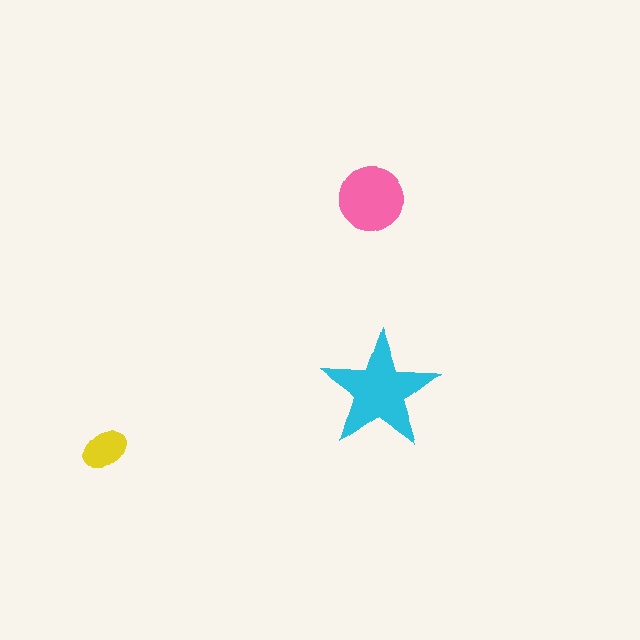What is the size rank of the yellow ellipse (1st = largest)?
3rd.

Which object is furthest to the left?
The yellow ellipse is leftmost.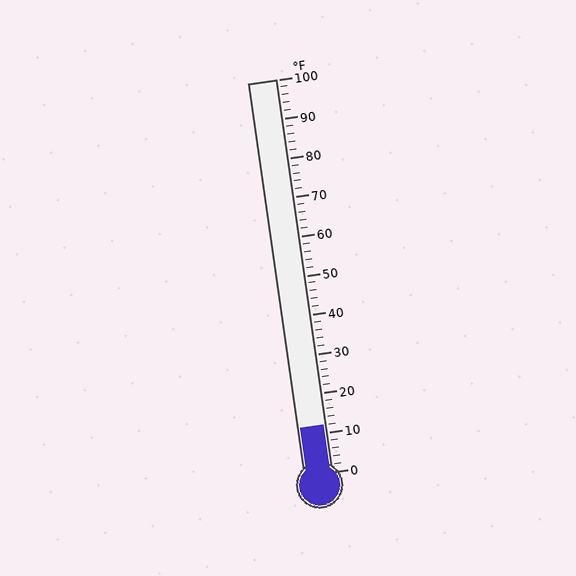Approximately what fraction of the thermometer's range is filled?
The thermometer is filled to approximately 10% of its range.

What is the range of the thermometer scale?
The thermometer scale ranges from 0°F to 100°F.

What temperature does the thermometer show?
The thermometer shows approximately 12°F.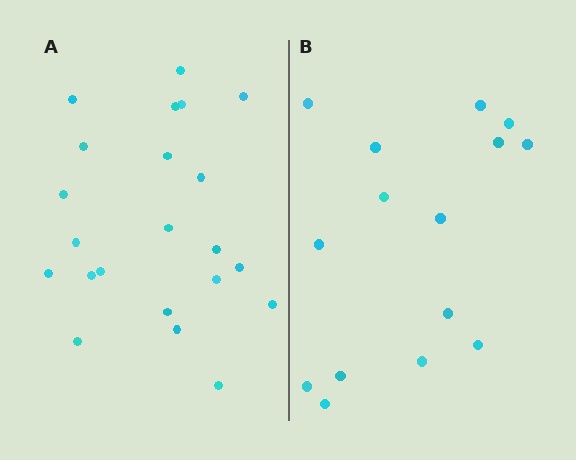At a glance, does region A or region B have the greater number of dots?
Region A (the left region) has more dots.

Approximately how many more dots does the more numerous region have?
Region A has roughly 8 or so more dots than region B.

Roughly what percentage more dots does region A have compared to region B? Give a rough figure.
About 45% more.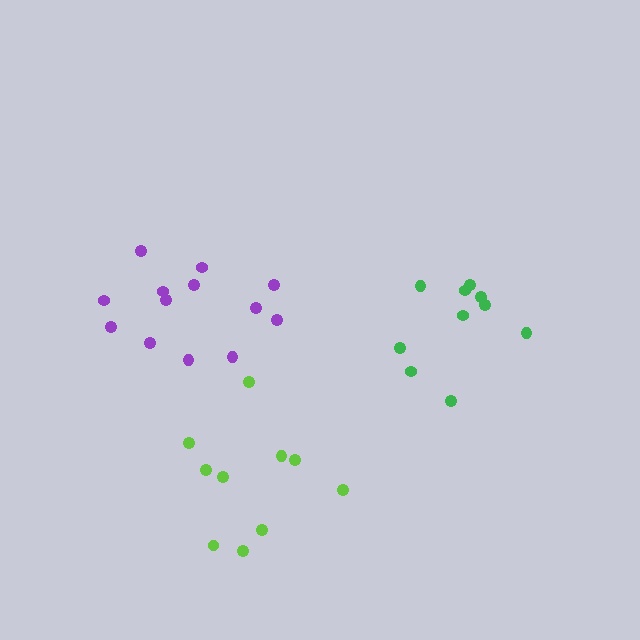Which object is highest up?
The purple cluster is topmost.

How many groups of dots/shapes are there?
There are 3 groups.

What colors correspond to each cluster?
The clusters are colored: purple, lime, green.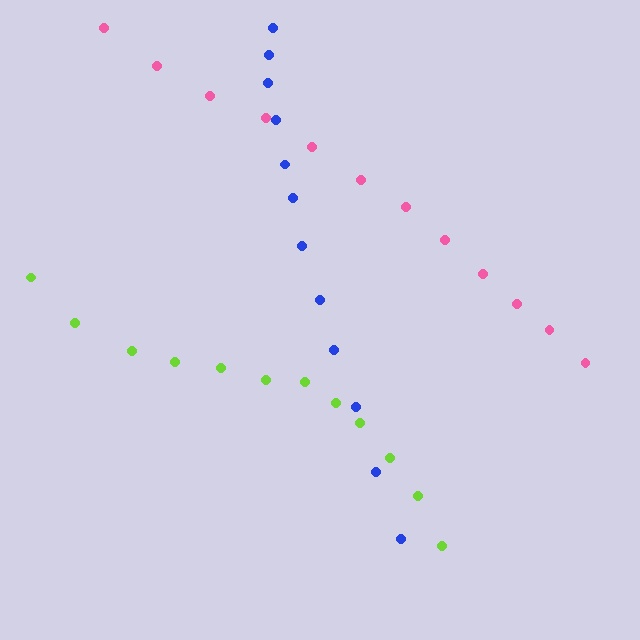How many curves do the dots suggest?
There are 3 distinct paths.